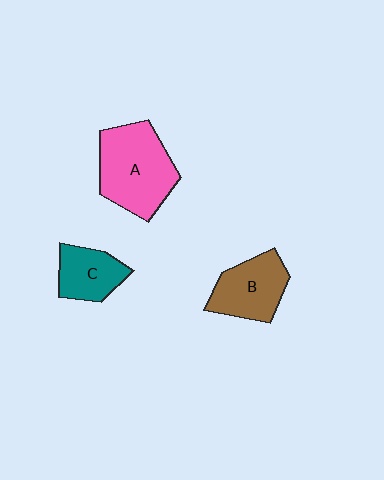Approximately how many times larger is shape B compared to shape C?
Approximately 1.3 times.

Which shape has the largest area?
Shape A (pink).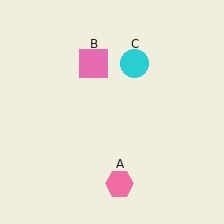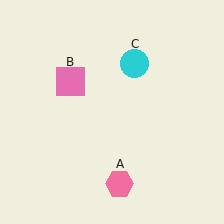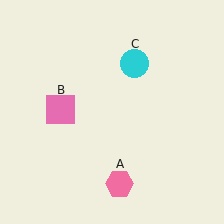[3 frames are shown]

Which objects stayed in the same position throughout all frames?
Pink hexagon (object A) and cyan circle (object C) remained stationary.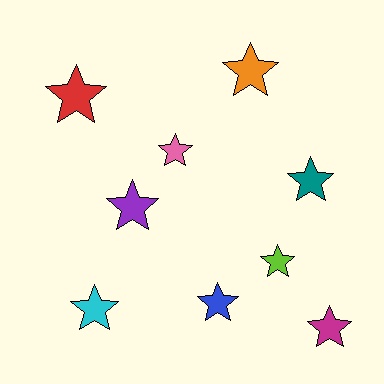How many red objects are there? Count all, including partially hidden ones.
There is 1 red object.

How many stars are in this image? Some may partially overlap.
There are 9 stars.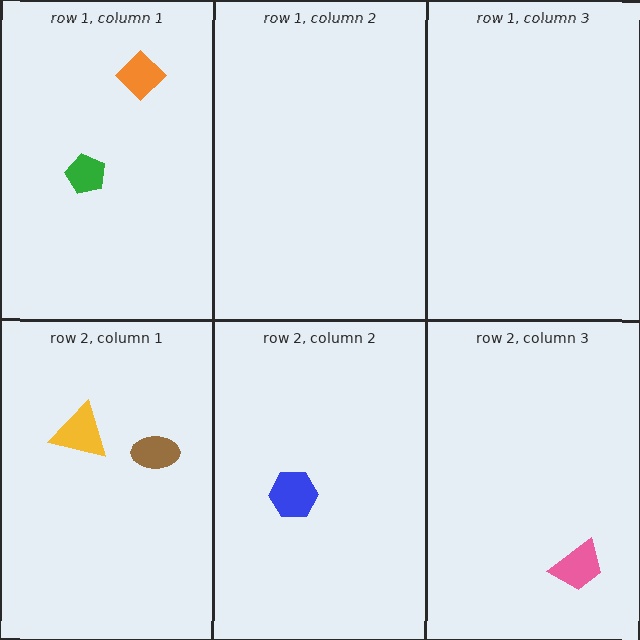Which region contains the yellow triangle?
The row 2, column 1 region.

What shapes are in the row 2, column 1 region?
The brown ellipse, the yellow triangle.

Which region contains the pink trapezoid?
The row 2, column 3 region.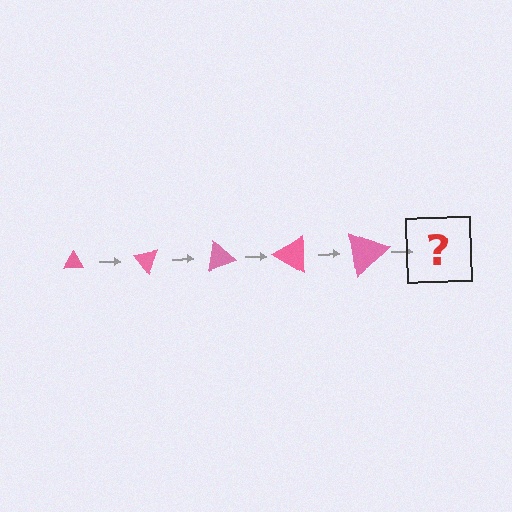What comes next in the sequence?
The next element should be a triangle, larger than the previous one and rotated 250 degrees from the start.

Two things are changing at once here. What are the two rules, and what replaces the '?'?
The two rules are that the triangle grows larger each step and it rotates 50 degrees each step. The '?' should be a triangle, larger than the previous one and rotated 250 degrees from the start.